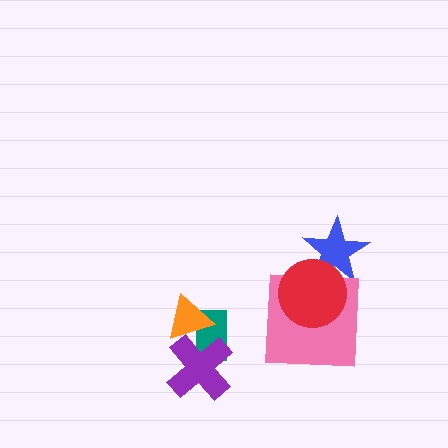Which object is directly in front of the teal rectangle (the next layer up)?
The purple cross is directly in front of the teal rectangle.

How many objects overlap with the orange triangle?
2 objects overlap with the orange triangle.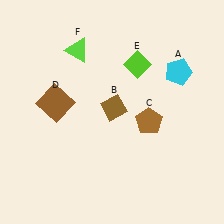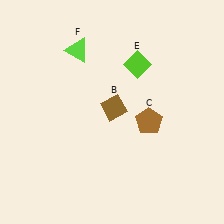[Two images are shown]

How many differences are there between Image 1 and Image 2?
There are 2 differences between the two images.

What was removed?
The cyan pentagon (A), the brown square (D) were removed in Image 2.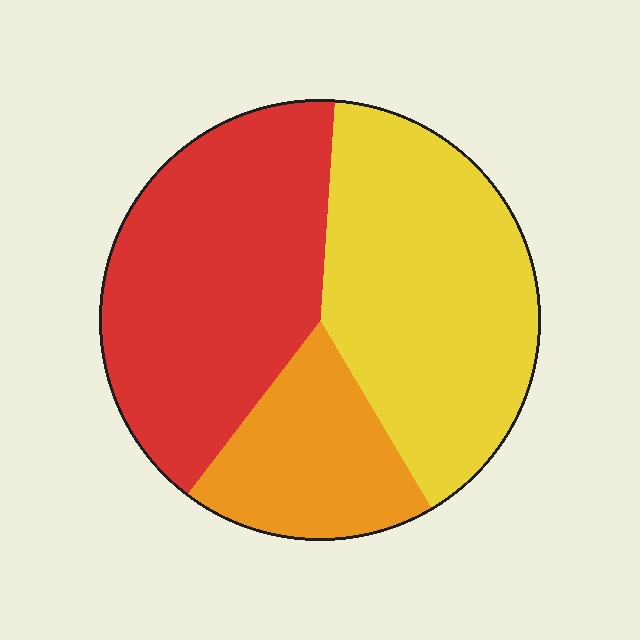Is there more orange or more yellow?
Yellow.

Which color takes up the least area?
Orange, at roughly 20%.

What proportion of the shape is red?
Red takes up about two fifths (2/5) of the shape.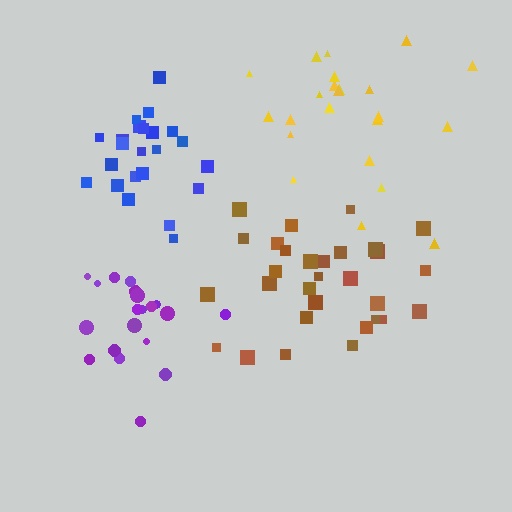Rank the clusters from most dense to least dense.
purple, blue, brown, yellow.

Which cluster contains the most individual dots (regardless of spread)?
Brown (30).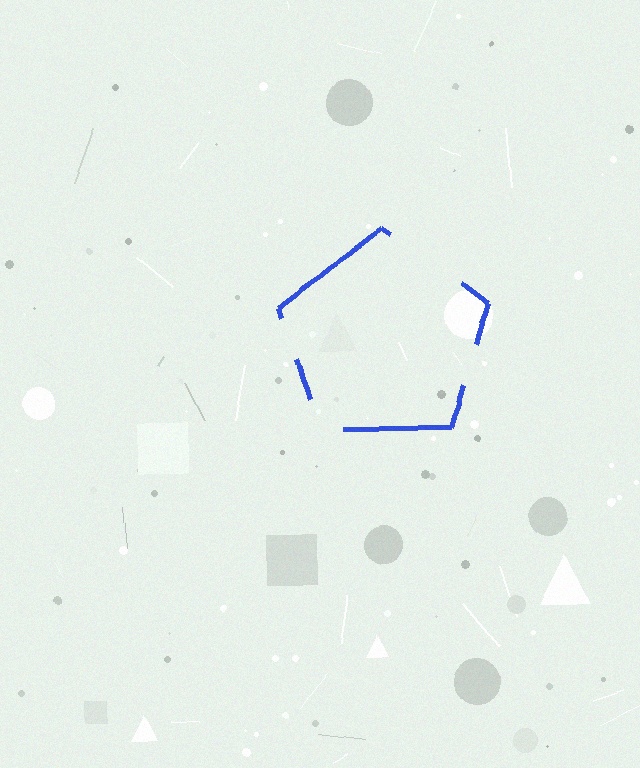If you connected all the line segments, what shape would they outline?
They would outline a pentagon.